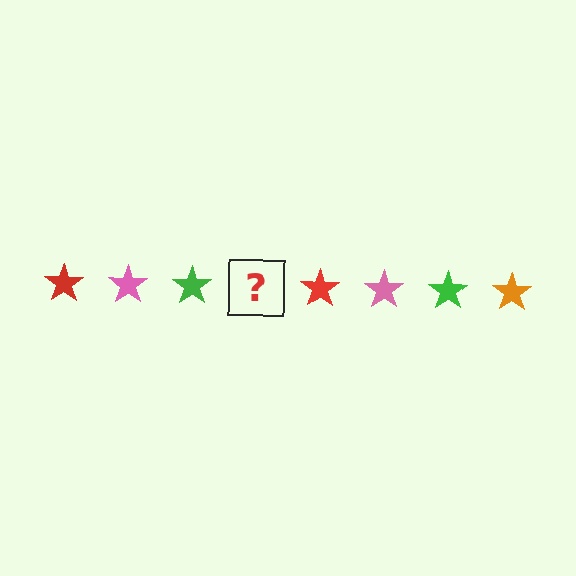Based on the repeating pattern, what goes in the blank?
The blank should be an orange star.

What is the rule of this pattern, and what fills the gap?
The rule is that the pattern cycles through red, pink, green, orange stars. The gap should be filled with an orange star.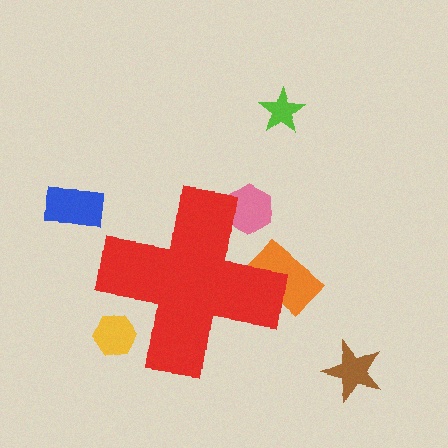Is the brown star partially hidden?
No, the brown star is fully visible.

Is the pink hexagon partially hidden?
Yes, the pink hexagon is partially hidden behind the red cross.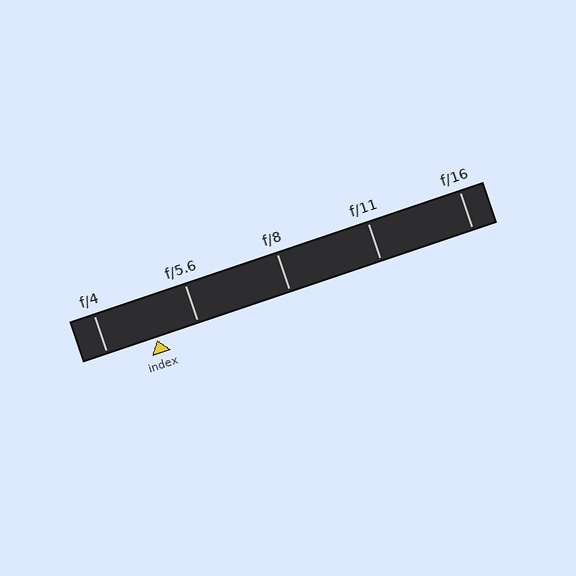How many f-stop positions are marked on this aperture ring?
There are 5 f-stop positions marked.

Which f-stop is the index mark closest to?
The index mark is closest to f/5.6.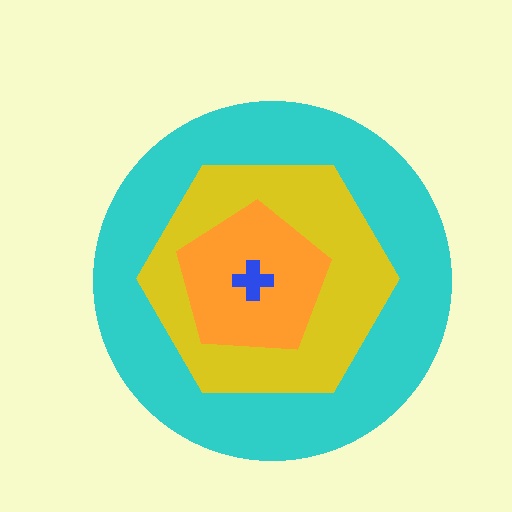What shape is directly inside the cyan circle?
The yellow hexagon.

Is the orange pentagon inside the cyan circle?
Yes.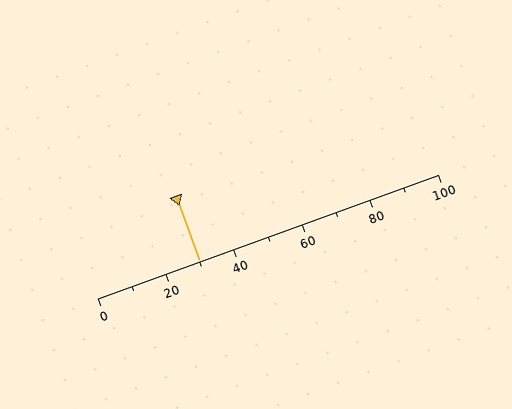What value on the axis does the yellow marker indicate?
The marker indicates approximately 30.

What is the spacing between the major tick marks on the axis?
The major ticks are spaced 20 apart.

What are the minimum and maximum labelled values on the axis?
The axis runs from 0 to 100.